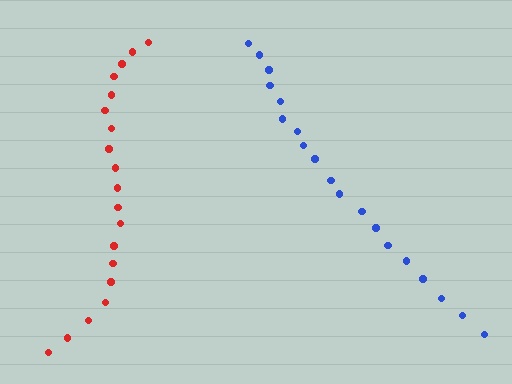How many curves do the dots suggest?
There are 2 distinct paths.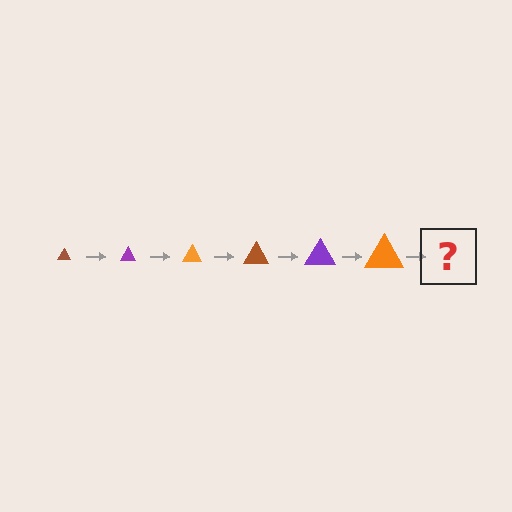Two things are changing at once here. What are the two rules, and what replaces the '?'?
The two rules are that the triangle grows larger each step and the color cycles through brown, purple, and orange. The '?' should be a brown triangle, larger than the previous one.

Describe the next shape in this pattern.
It should be a brown triangle, larger than the previous one.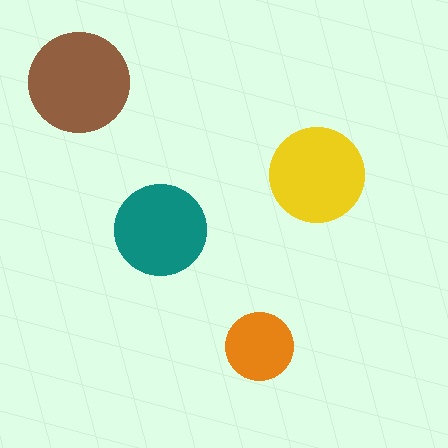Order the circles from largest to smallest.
the brown one, the yellow one, the teal one, the orange one.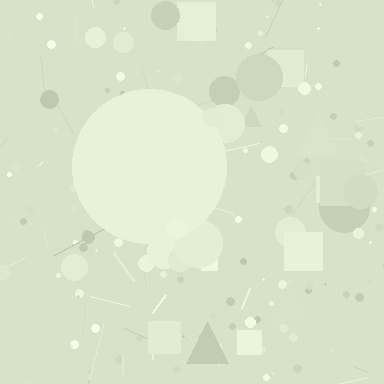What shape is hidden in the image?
A circle is hidden in the image.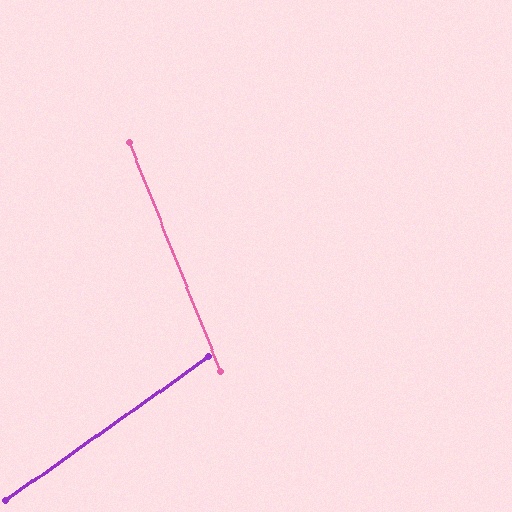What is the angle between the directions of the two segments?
Approximately 76 degrees.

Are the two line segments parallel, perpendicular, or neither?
Neither parallel nor perpendicular — they differ by about 76°.